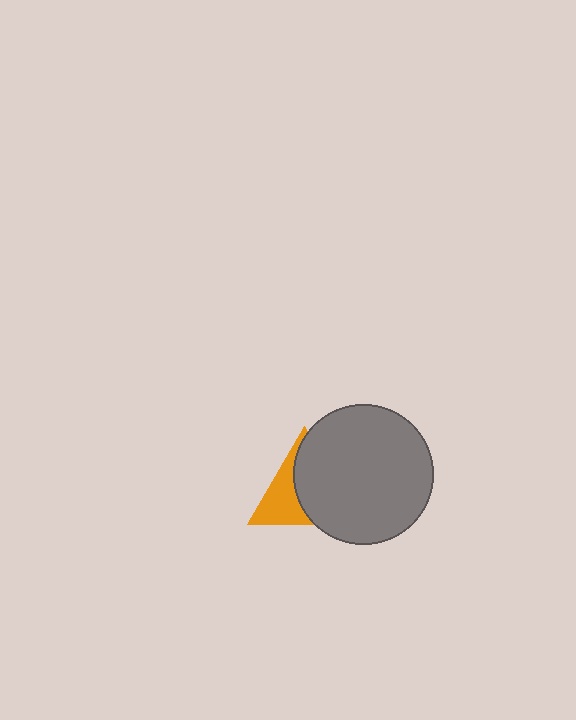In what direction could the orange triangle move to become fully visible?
The orange triangle could move left. That would shift it out from behind the gray circle entirely.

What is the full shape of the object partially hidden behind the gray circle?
The partially hidden object is an orange triangle.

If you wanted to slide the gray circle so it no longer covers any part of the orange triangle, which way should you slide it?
Slide it right — that is the most direct way to separate the two shapes.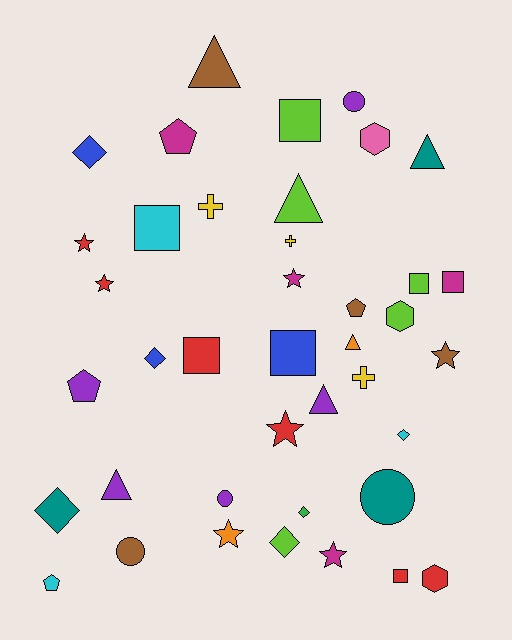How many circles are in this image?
There are 4 circles.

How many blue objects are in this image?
There are 3 blue objects.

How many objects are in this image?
There are 40 objects.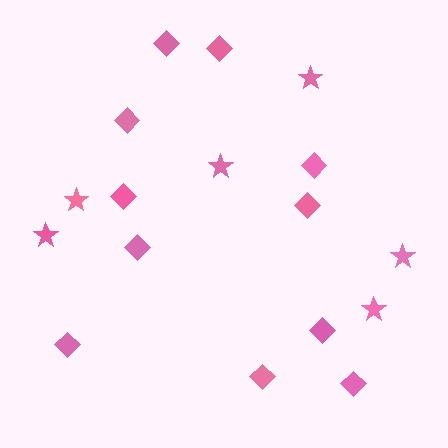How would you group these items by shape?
There are 2 groups: one group of stars (6) and one group of diamonds (11).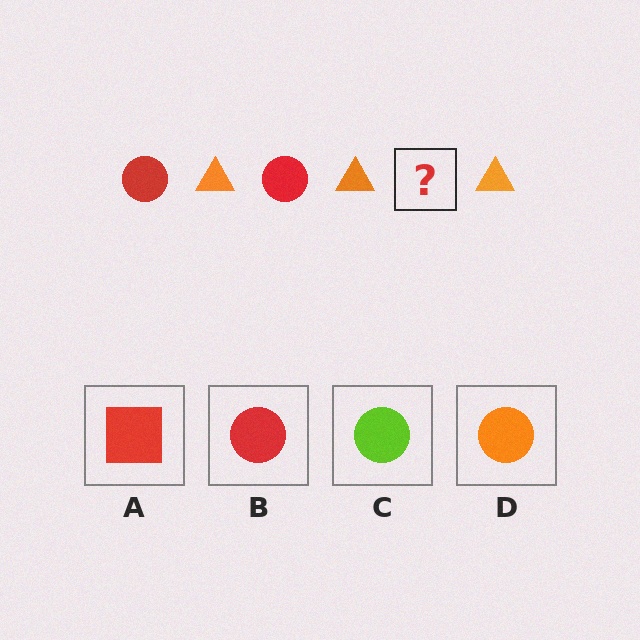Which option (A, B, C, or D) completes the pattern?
B.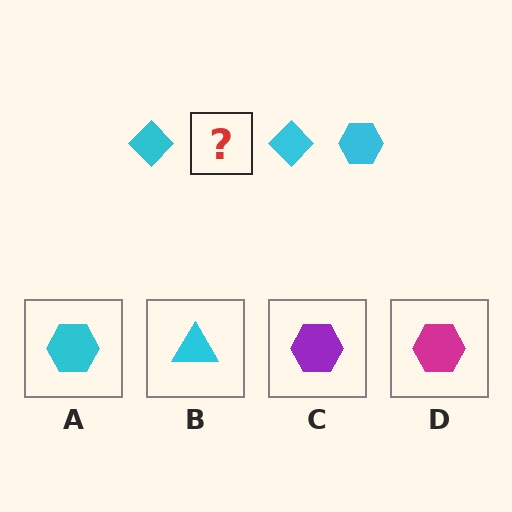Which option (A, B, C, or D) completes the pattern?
A.